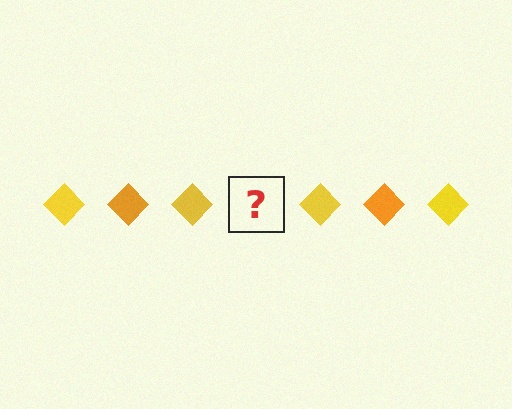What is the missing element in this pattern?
The missing element is an orange diamond.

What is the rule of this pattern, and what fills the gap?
The rule is that the pattern cycles through yellow, orange diamonds. The gap should be filled with an orange diamond.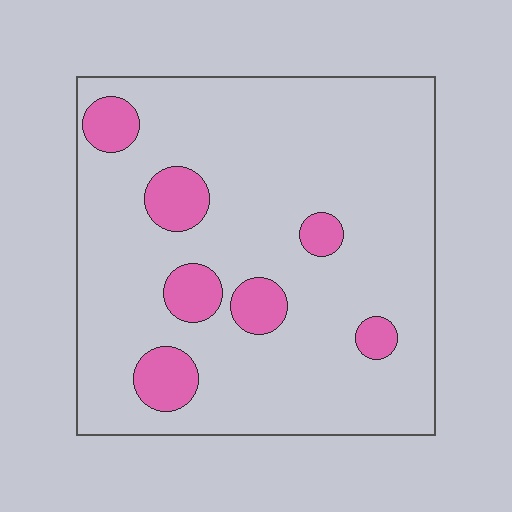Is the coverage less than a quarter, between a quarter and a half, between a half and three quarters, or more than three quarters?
Less than a quarter.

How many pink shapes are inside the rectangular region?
7.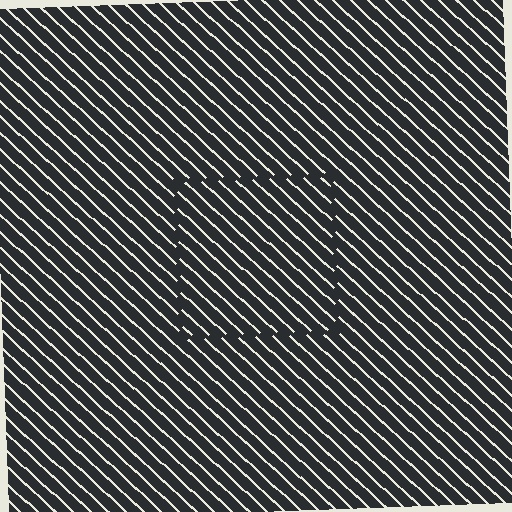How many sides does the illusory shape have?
4 sides — the line-ends trace a square.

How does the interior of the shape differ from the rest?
The interior of the shape contains the same grating, shifted by half a period — the contour is defined by the phase discontinuity where line-ends from the inner and outer gratings abut.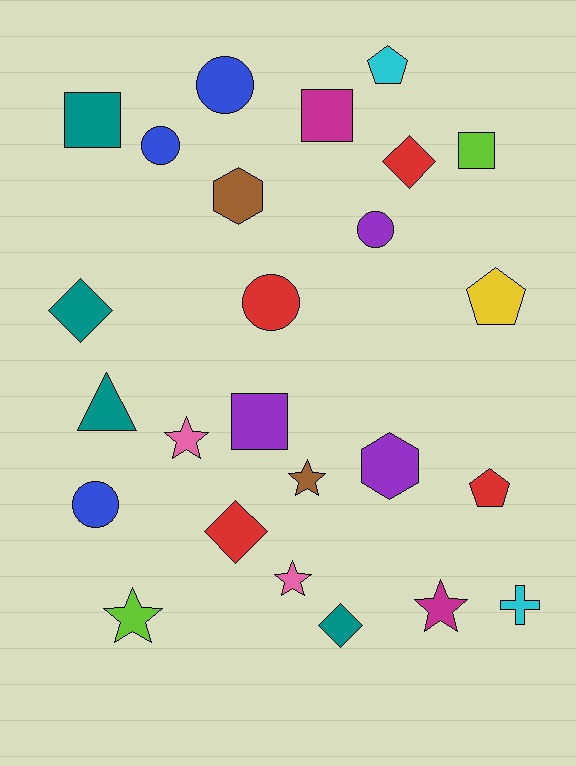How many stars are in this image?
There are 5 stars.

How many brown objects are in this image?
There are 2 brown objects.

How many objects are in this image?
There are 25 objects.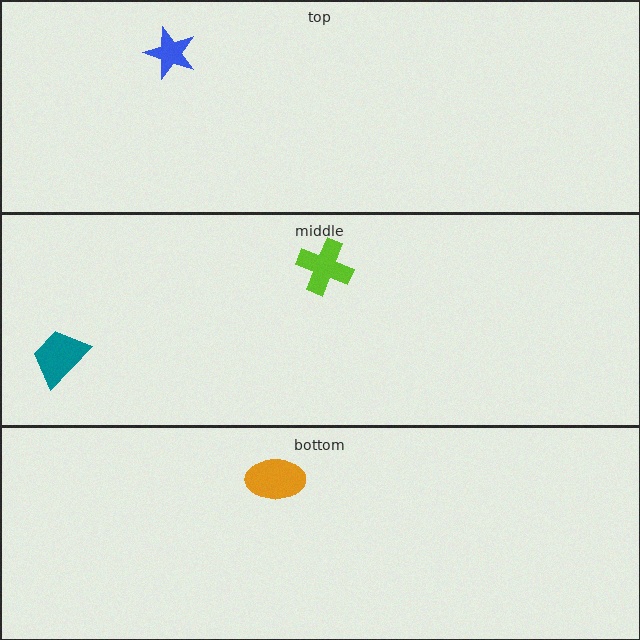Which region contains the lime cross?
The middle region.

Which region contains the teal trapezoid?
The middle region.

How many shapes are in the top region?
1.